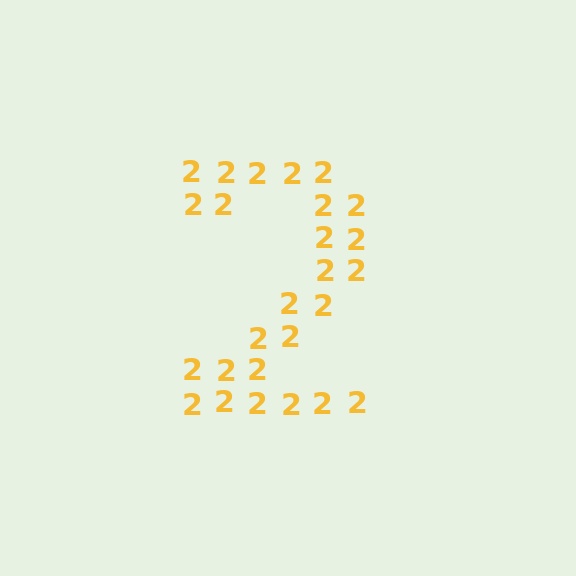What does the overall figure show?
The overall figure shows the digit 2.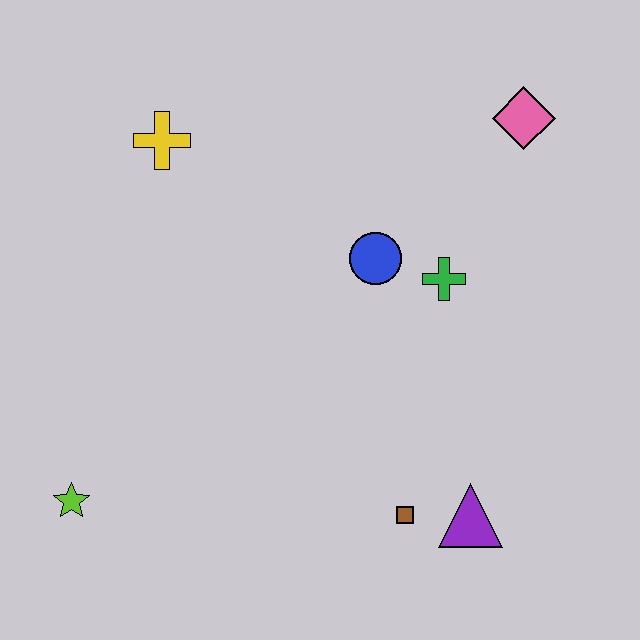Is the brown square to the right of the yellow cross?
Yes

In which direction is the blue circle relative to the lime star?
The blue circle is to the right of the lime star.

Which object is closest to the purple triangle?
The brown square is closest to the purple triangle.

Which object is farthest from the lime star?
The pink diamond is farthest from the lime star.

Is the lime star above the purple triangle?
Yes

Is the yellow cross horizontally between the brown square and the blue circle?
No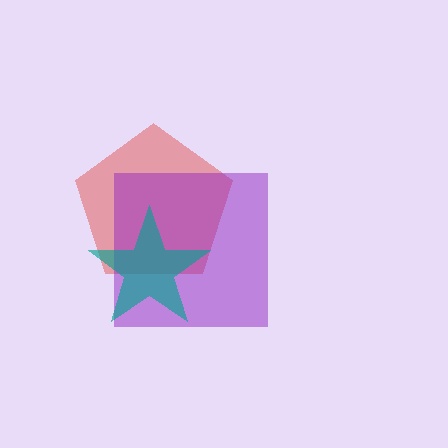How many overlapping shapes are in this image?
There are 3 overlapping shapes in the image.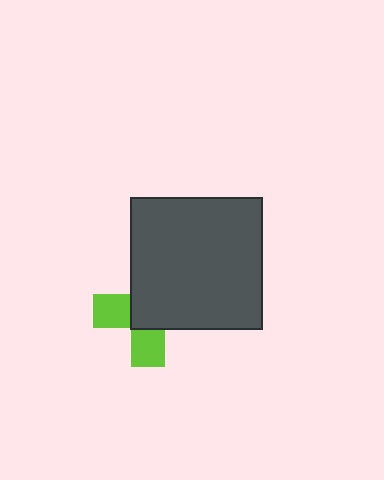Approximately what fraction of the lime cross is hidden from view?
Roughly 61% of the lime cross is hidden behind the dark gray square.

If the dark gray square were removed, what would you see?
You would see the complete lime cross.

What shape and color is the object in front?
The object in front is a dark gray square.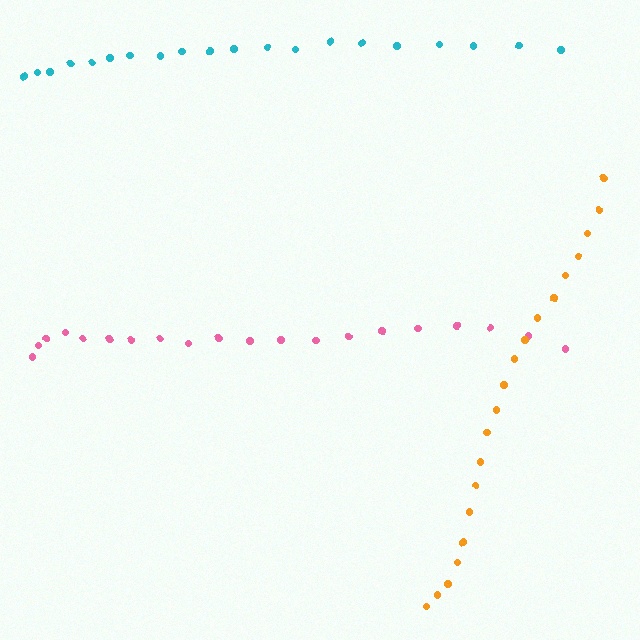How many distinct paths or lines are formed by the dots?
There are 3 distinct paths.